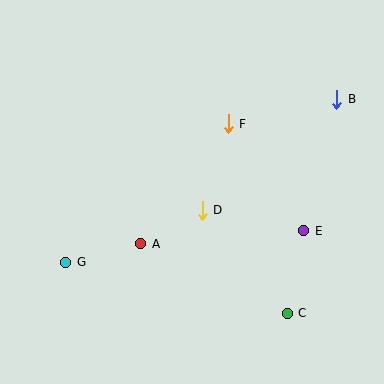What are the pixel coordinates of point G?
Point G is at (66, 262).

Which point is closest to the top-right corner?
Point B is closest to the top-right corner.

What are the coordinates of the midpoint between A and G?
The midpoint between A and G is at (103, 253).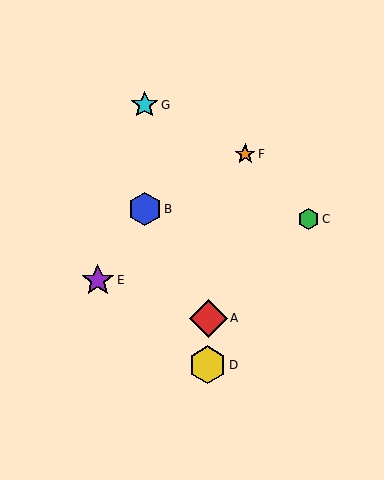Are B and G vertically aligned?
Yes, both are at x≈145.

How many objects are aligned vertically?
2 objects (B, G) are aligned vertically.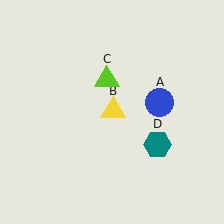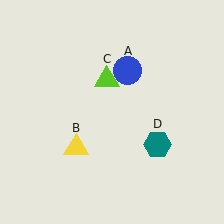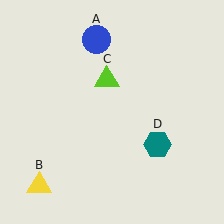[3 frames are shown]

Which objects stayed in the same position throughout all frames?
Lime triangle (object C) and teal hexagon (object D) remained stationary.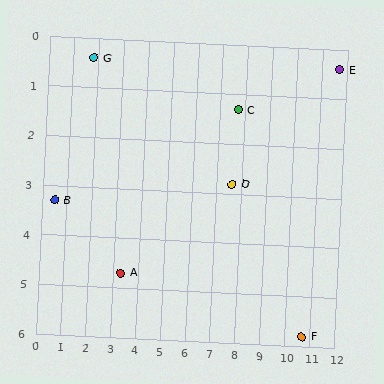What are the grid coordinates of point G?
Point G is at approximately (1.8, 0.4).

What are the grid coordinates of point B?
Point B is at approximately (0.5, 3.3).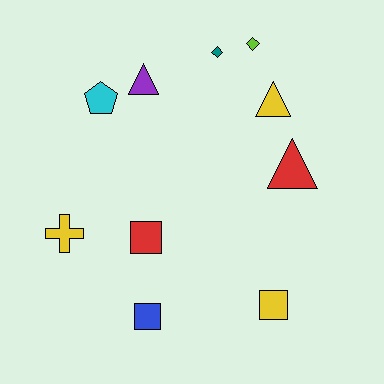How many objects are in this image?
There are 10 objects.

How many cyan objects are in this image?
There is 1 cyan object.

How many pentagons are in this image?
There is 1 pentagon.